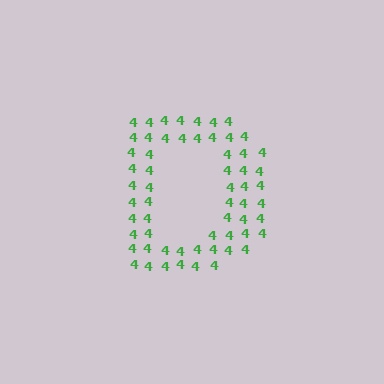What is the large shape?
The large shape is the letter D.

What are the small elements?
The small elements are digit 4's.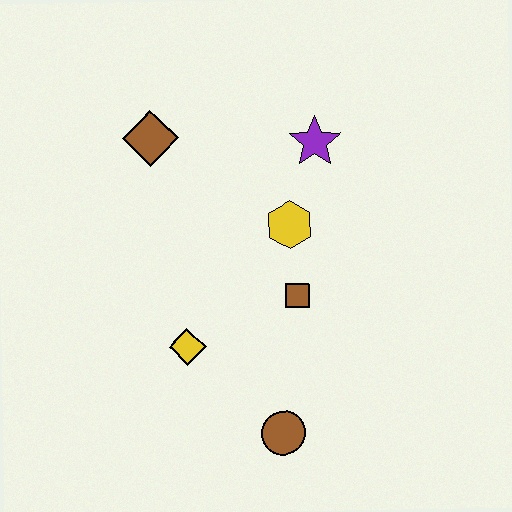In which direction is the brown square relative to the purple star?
The brown square is below the purple star.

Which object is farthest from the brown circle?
The brown diamond is farthest from the brown circle.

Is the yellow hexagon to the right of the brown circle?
Yes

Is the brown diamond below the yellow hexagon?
No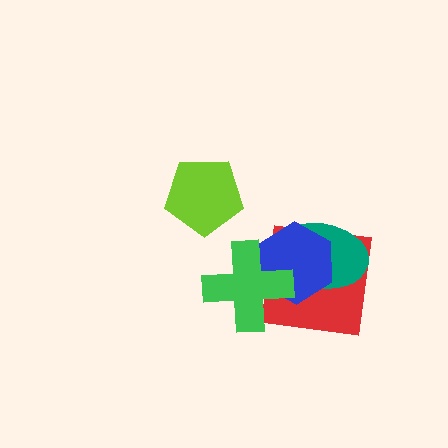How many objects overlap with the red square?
3 objects overlap with the red square.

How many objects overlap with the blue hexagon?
3 objects overlap with the blue hexagon.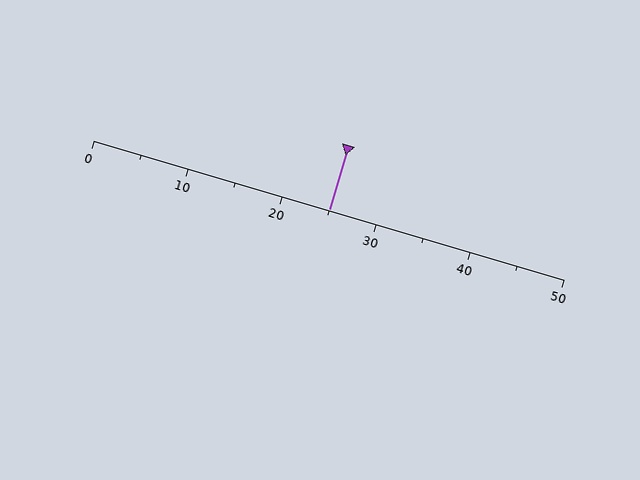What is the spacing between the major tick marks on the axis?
The major ticks are spaced 10 apart.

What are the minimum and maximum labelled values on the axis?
The axis runs from 0 to 50.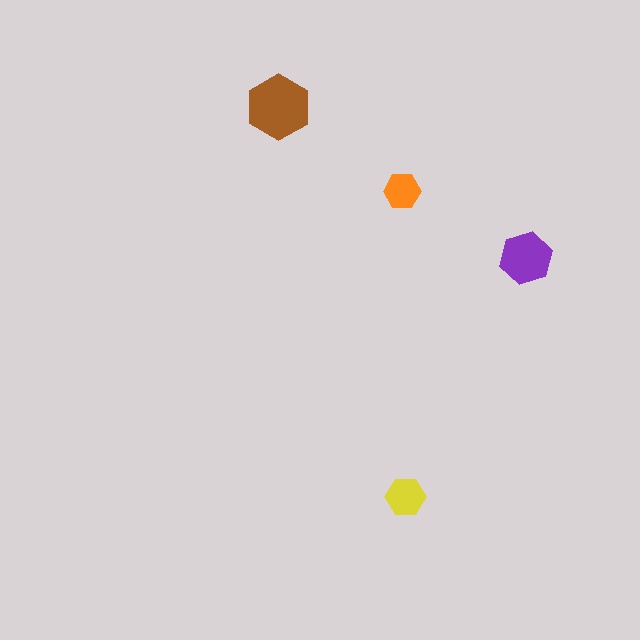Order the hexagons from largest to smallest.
the brown one, the purple one, the yellow one, the orange one.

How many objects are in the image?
There are 4 objects in the image.